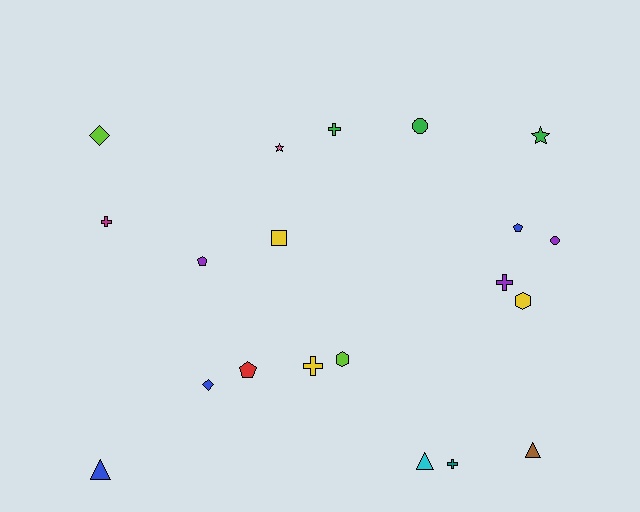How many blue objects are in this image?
There are 3 blue objects.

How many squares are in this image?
There is 1 square.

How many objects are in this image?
There are 20 objects.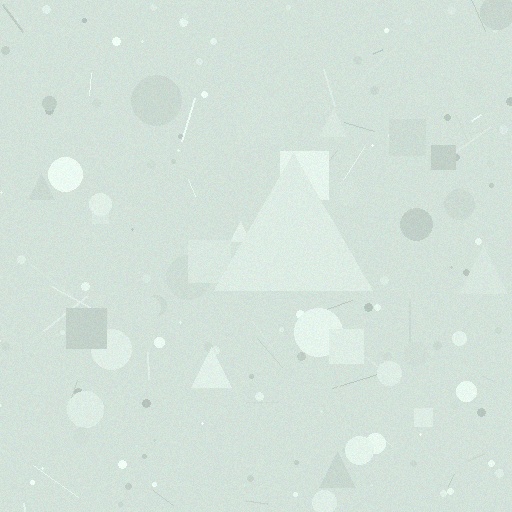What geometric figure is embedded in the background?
A triangle is embedded in the background.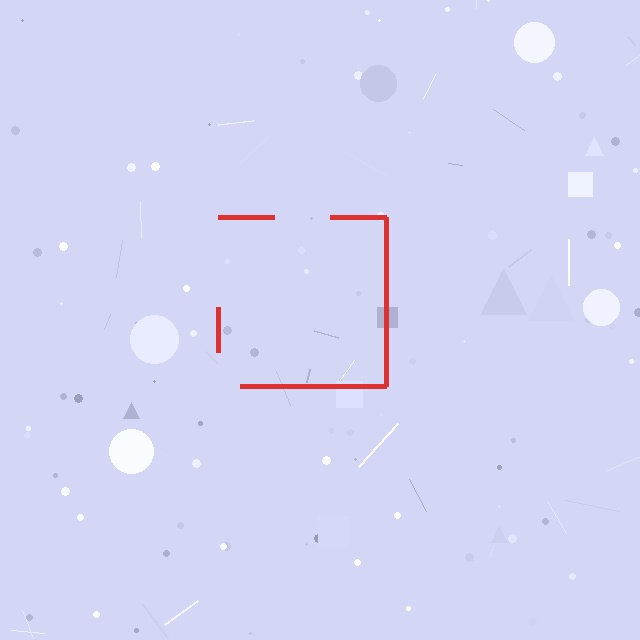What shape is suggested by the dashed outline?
The dashed outline suggests a square.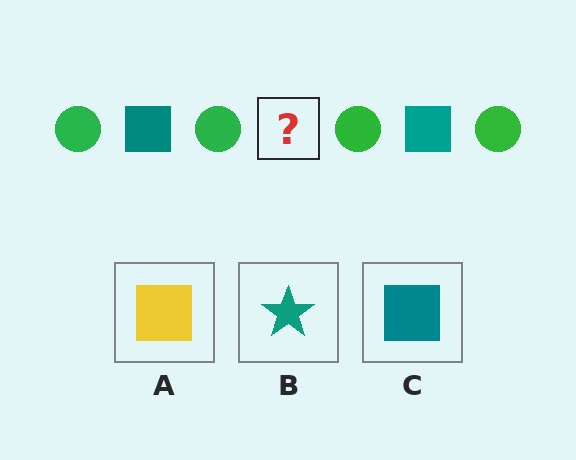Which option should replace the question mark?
Option C.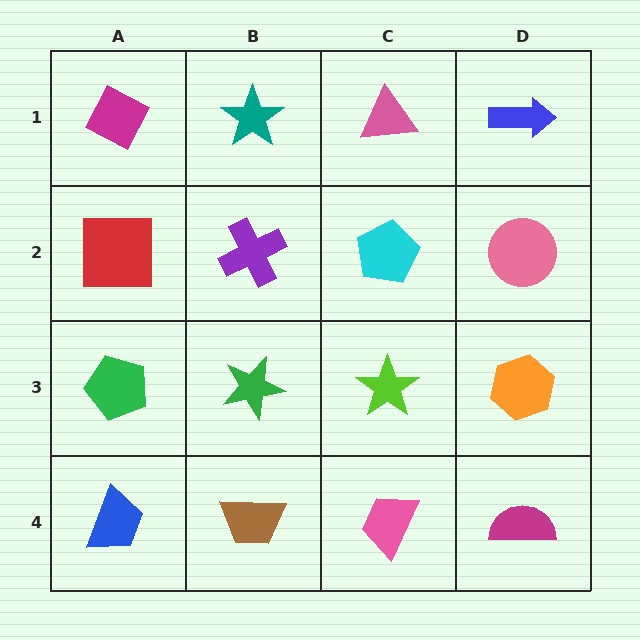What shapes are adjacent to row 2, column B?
A teal star (row 1, column B), a green star (row 3, column B), a red square (row 2, column A), a cyan pentagon (row 2, column C).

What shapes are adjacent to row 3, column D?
A pink circle (row 2, column D), a magenta semicircle (row 4, column D), a lime star (row 3, column C).